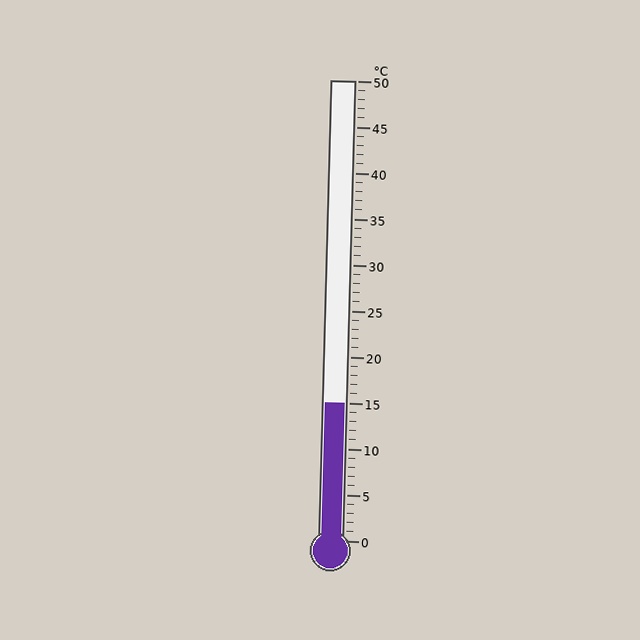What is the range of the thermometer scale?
The thermometer scale ranges from 0°C to 50°C.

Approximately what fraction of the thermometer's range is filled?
The thermometer is filled to approximately 30% of its range.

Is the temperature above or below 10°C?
The temperature is above 10°C.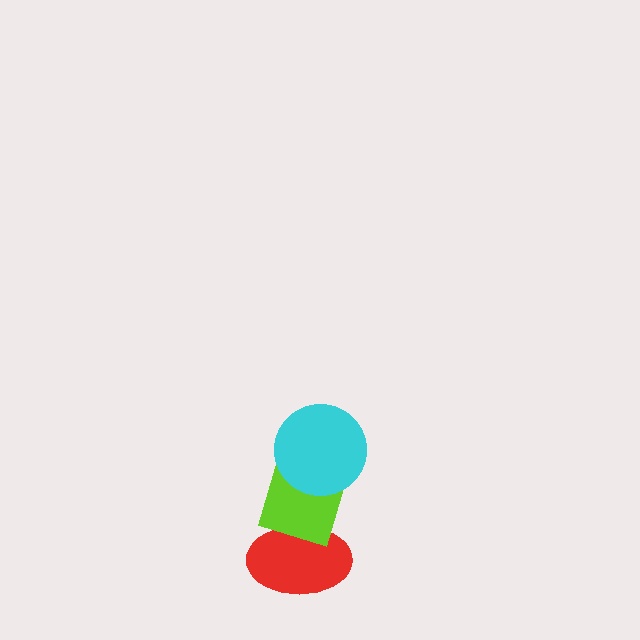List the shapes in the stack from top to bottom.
From top to bottom: the cyan circle, the lime diamond, the red ellipse.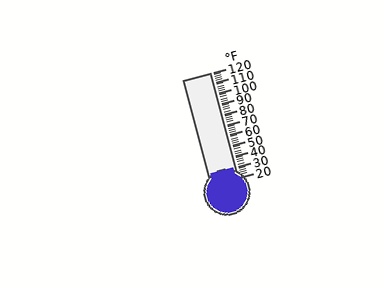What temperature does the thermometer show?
The thermometer shows approximately 30°F.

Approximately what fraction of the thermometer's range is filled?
The thermometer is filled to approximately 10% of its range.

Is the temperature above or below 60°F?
The temperature is below 60°F.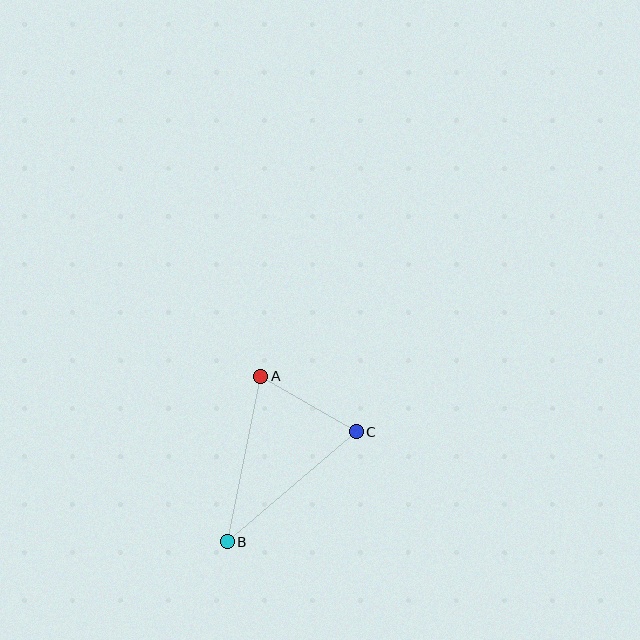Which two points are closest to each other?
Points A and C are closest to each other.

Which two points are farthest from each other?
Points B and C are farthest from each other.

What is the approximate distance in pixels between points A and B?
The distance between A and B is approximately 169 pixels.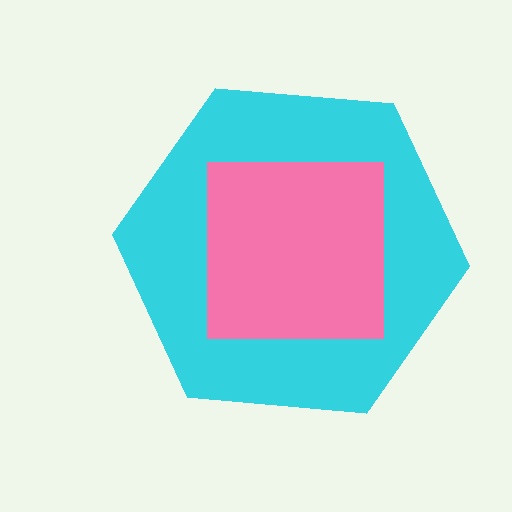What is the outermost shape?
The cyan hexagon.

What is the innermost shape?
The pink square.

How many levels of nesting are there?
2.